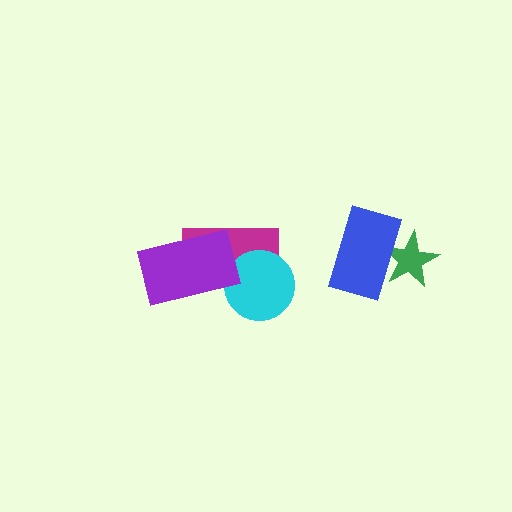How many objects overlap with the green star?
1 object overlaps with the green star.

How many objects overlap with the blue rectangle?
1 object overlaps with the blue rectangle.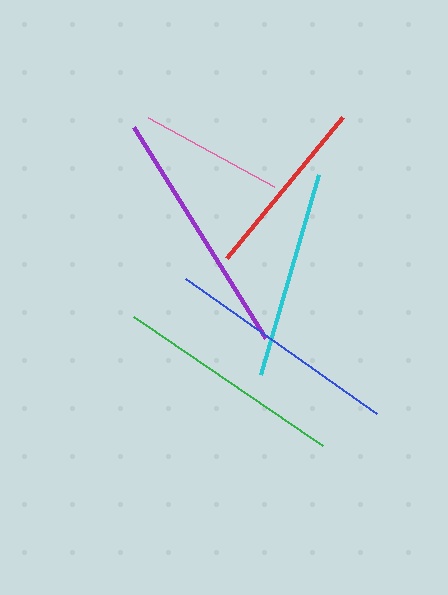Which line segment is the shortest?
The pink line is the shortest at approximately 143 pixels.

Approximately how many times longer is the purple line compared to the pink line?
The purple line is approximately 1.7 times the length of the pink line.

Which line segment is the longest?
The purple line is the longest at approximately 249 pixels.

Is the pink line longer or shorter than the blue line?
The blue line is longer than the pink line.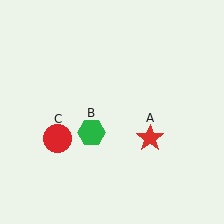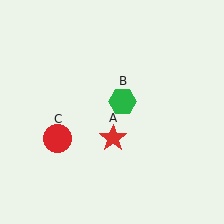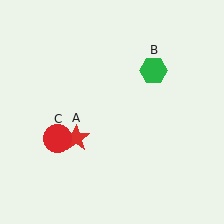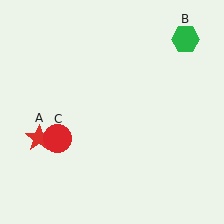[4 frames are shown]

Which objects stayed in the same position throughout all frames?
Red circle (object C) remained stationary.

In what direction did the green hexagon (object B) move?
The green hexagon (object B) moved up and to the right.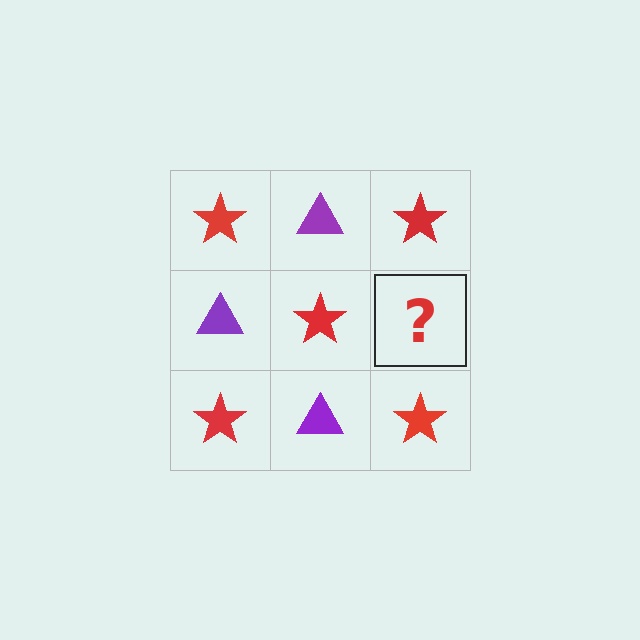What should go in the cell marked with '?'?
The missing cell should contain a purple triangle.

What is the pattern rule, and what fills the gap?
The rule is that it alternates red star and purple triangle in a checkerboard pattern. The gap should be filled with a purple triangle.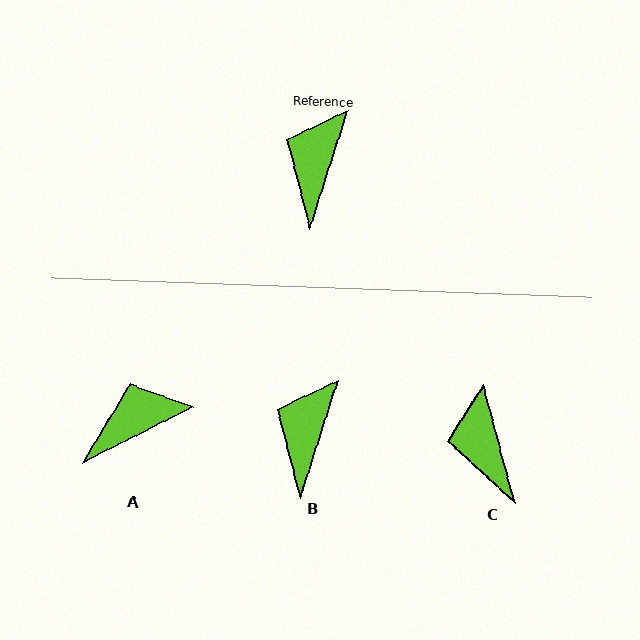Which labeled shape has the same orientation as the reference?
B.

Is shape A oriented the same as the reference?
No, it is off by about 45 degrees.